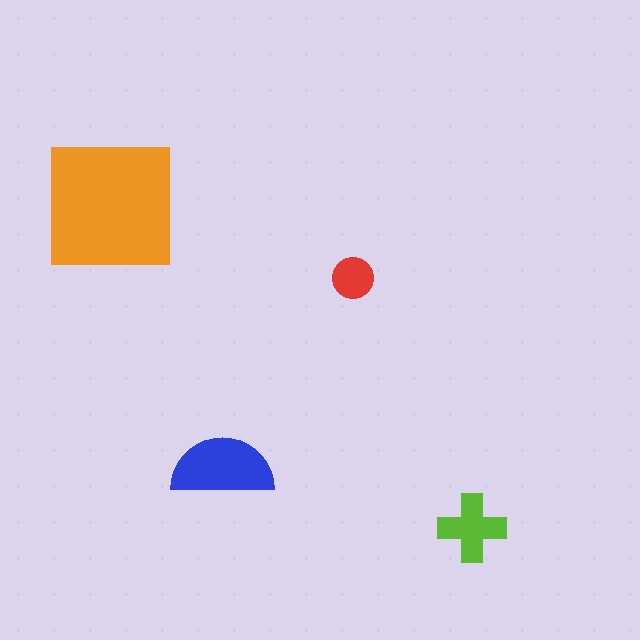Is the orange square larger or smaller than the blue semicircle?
Larger.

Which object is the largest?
The orange square.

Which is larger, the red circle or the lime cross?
The lime cross.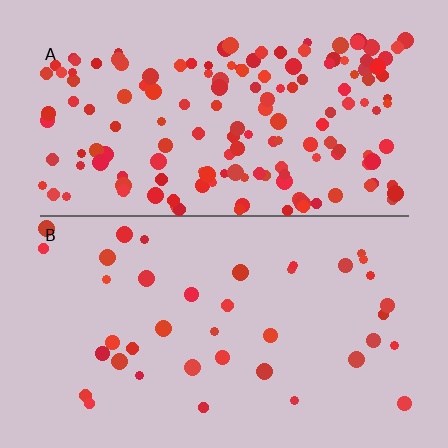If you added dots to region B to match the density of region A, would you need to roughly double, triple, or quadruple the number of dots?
Approximately quadruple.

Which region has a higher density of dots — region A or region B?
A (the top).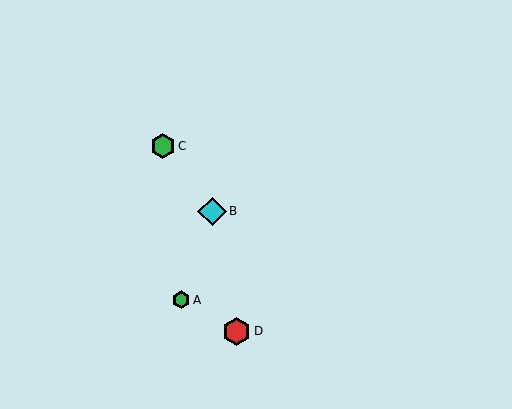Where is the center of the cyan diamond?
The center of the cyan diamond is at (212, 212).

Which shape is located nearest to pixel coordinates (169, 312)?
The green hexagon (labeled A) at (181, 300) is nearest to that location.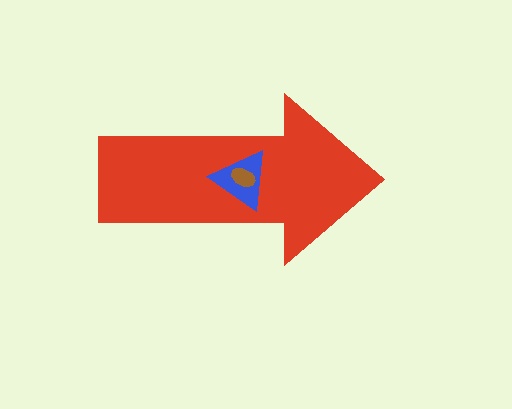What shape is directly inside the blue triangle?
The brown ellipse.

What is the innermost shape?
The brown ellipse.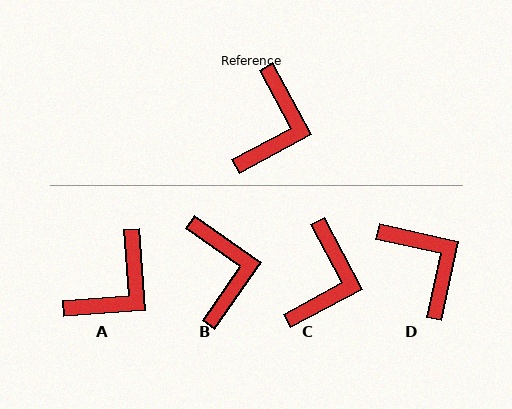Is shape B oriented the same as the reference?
No, it is off by about 27 degrees.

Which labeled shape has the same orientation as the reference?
C.